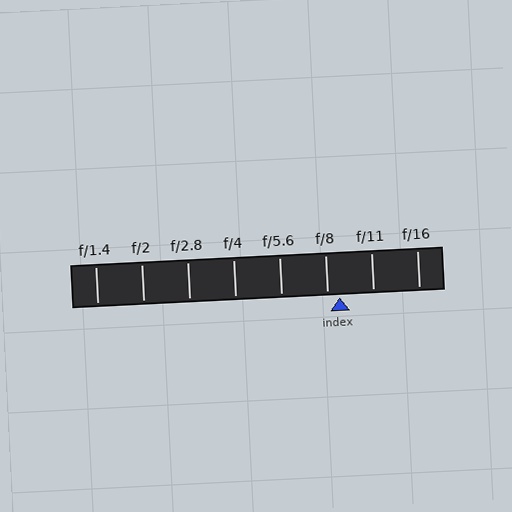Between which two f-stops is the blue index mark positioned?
The index mark is between f/8 and f/11.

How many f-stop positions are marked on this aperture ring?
There are 8 f-stop positions marked.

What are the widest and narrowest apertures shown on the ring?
The widest aperture shown is f/1.4 and the narrowest is f/16.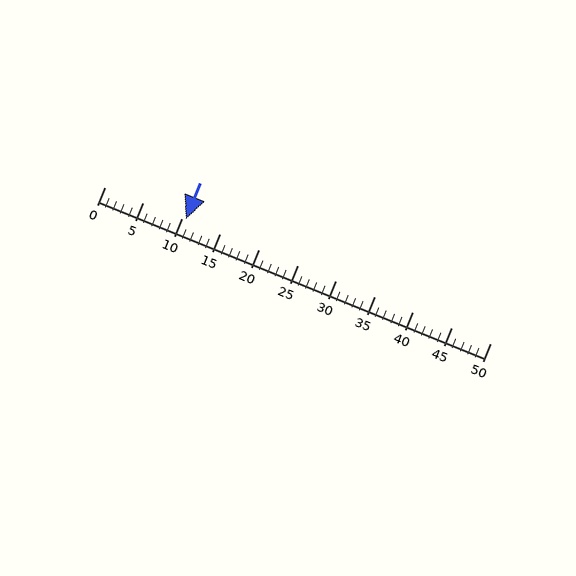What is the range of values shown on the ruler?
The ruler shows values from 0 to 50.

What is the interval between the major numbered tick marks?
The major tick marks are spaced 5 units apart.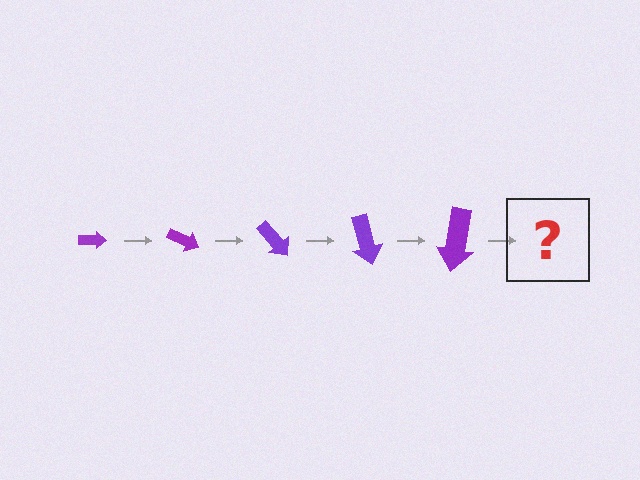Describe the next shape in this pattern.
It should be an arrow, larger than the previous one and rotated 125 degrees from the start.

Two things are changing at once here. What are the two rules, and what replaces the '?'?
The two rules are that the arrow grows larger each step and it rotates 25 degrees each step. The '?' should be an arrow, larger than the previous one and rotated 125 degrees from the start.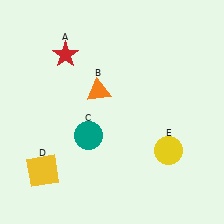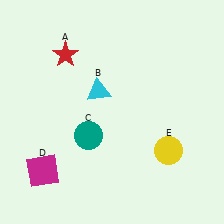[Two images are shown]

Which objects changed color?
B changed from orange to cyan. D changed from yellow to magenta.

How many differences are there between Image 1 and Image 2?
There are 2 differences between the two images.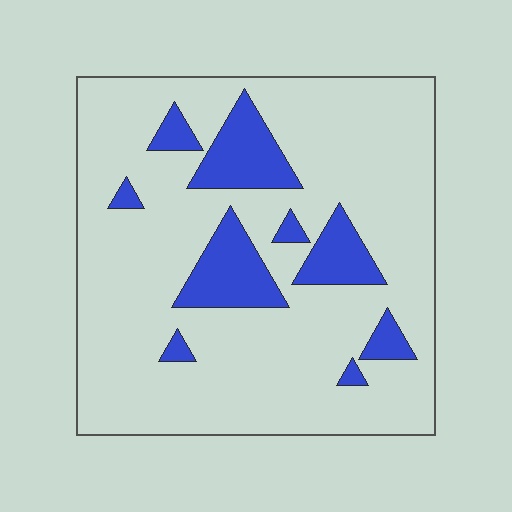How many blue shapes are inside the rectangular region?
9.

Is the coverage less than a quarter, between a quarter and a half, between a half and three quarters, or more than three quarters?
Less than a quarter.